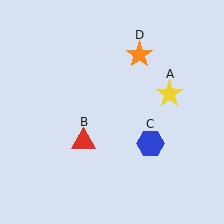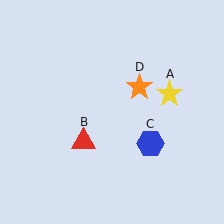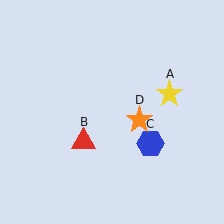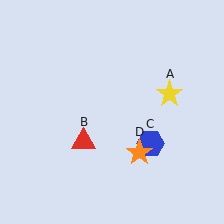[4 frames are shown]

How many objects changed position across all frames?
1 object changed position: orange star (object D).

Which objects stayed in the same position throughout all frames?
Yellow star (object A) and red triangle (object B) and blue hexagon (object C) remained stationary.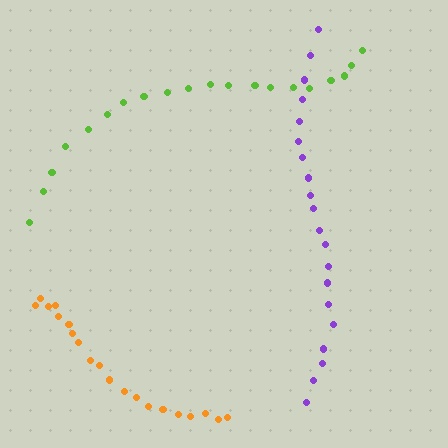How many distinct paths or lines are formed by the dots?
There are 3 distinct paths.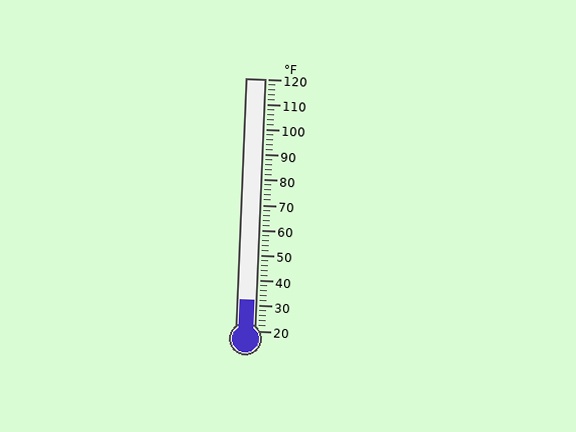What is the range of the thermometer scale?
The thermometer scale ranges from 20°F to 120°F.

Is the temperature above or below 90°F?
The temperature is below 90°F.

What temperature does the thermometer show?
The thermometer shows approximately 32°F.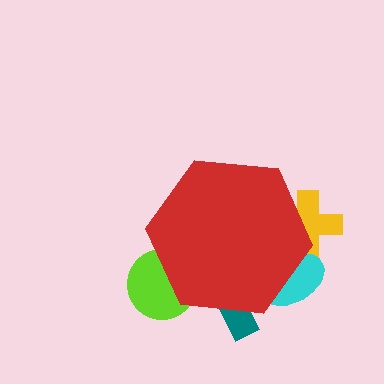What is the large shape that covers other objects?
A red hexagon.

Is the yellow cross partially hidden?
Yes, the yellow cross is partially hidden behind the red hexagon.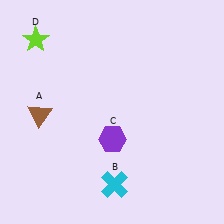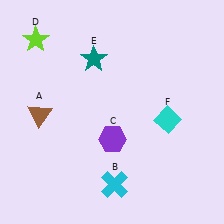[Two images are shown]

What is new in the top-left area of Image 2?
A teal star (E) was added in the top-left area of Image 2.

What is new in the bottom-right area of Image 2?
A cyan diamond (F) was added in the bottom-right area of Image 2.